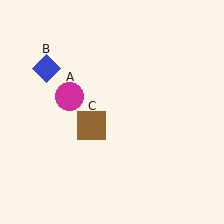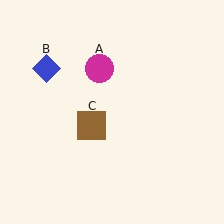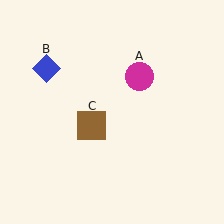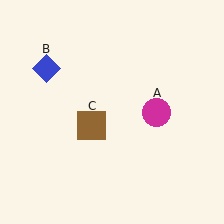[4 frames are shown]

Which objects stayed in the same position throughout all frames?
Blue diamond (object B) and brown square (object C) remained stationary.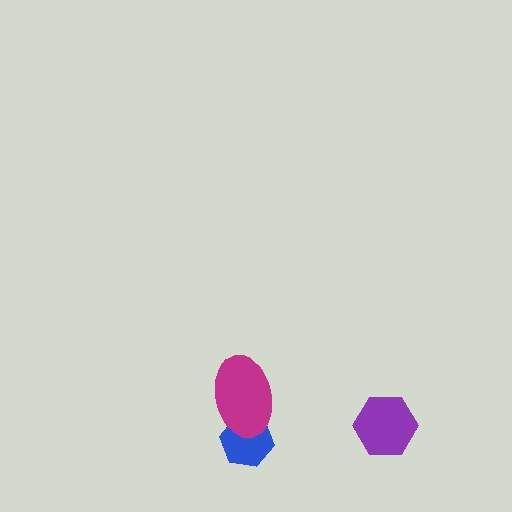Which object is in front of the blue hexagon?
The magenta ellipse is in front of the blue hexagon.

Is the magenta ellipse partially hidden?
No, no other shape covers it.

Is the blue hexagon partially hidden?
Yes, it is partially covered by another shape.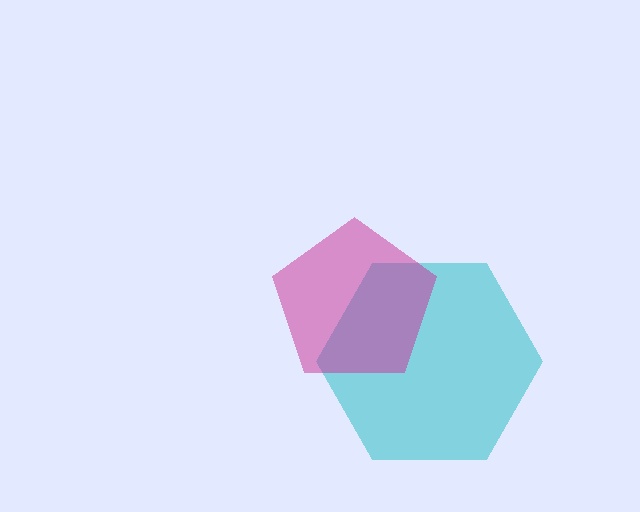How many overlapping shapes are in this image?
There are 2 overlapping shapes in the image.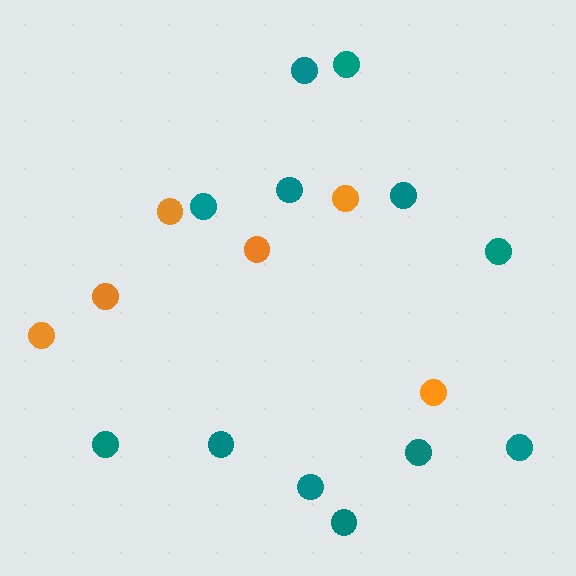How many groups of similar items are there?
There are 2 groups: one group of teal circles (12) and one group of orange circles (6).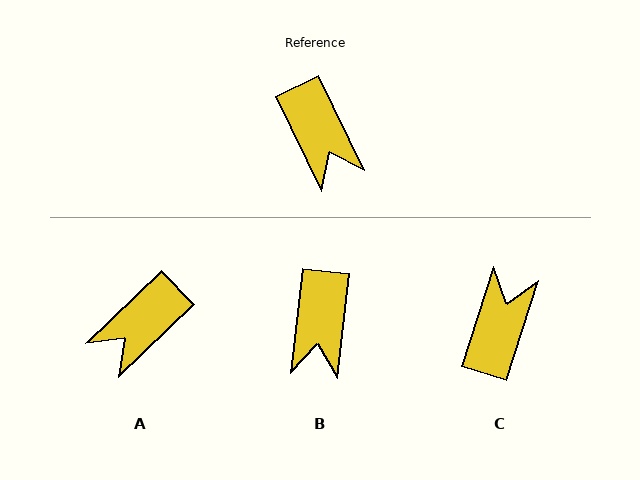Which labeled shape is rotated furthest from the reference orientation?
C, about 136 degrees away.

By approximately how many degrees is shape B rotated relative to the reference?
Approximately 33 degrees clockwise.